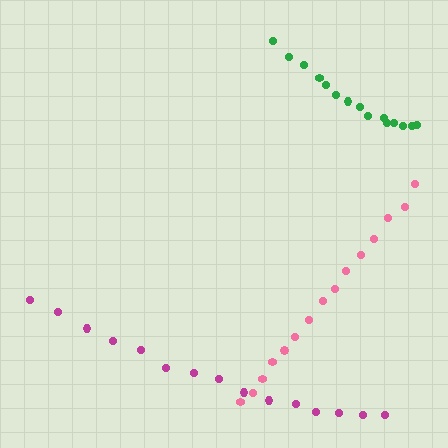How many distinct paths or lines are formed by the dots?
There are 3 distinct paths.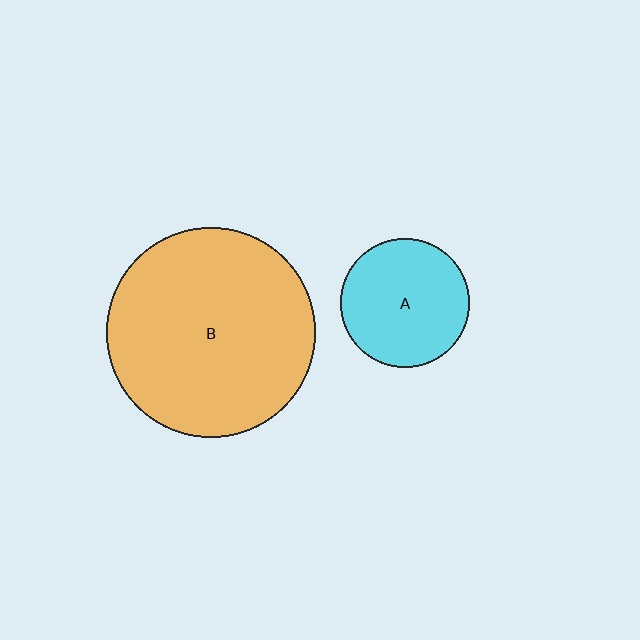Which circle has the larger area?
Circle B (orange).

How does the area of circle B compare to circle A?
Approximately 2.6 times.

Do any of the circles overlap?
No, none of the circles overlap.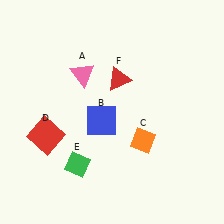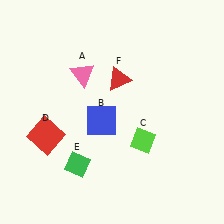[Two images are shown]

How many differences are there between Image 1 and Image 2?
There is 1 difference between the two images.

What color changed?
The diamond (C) changed from orange in Image 1 to lime in Image 2.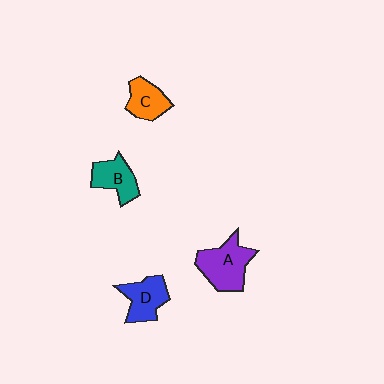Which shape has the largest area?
Shape A (purple).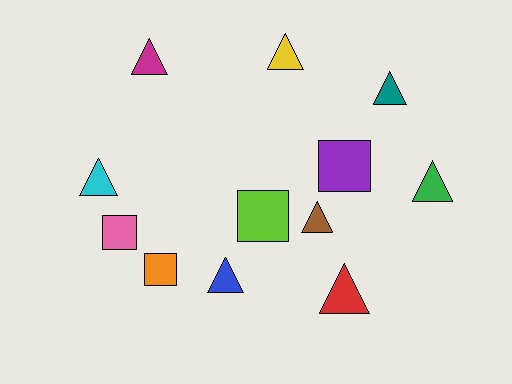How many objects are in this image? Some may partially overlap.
There are 12 objects.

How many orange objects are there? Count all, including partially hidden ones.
There is 1 orange object.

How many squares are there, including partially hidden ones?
There are 4 squares.